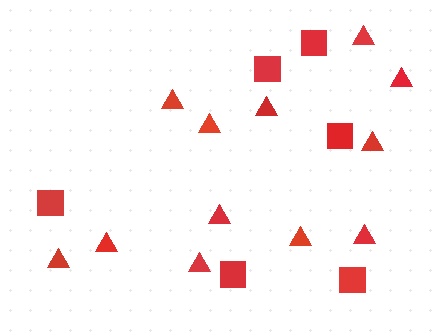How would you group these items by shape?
There are 2 groups: one group of triangles (12) and one group of squares (6).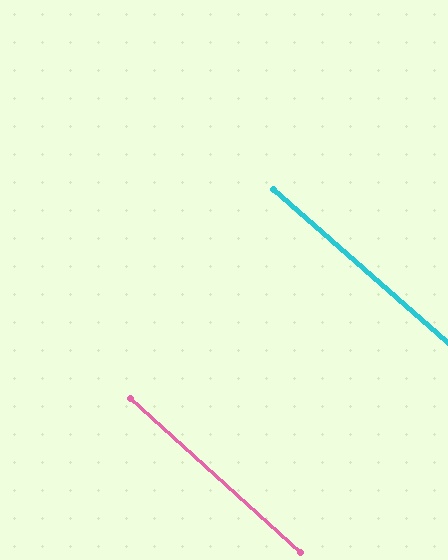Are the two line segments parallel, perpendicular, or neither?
Parallel — their directions differ by only 0.7°.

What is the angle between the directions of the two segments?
Approximately 1 degree.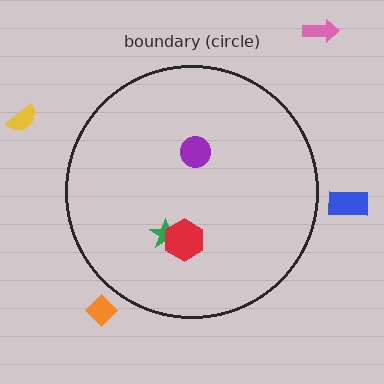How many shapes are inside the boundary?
3 inside, 4 outside.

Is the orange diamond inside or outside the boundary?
Outside.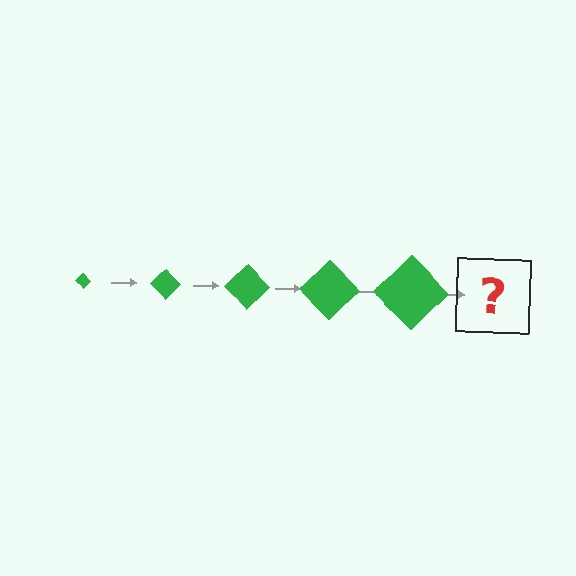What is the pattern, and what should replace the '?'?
The pattern is that the diamond gets progressively larger each step. The '?' should be a green diamond, larger than the previous one.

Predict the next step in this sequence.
The next step is a green diamond, larger than the previous one.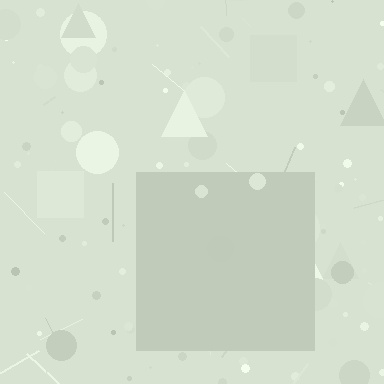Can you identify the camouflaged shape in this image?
The camouflaged shape is a square.